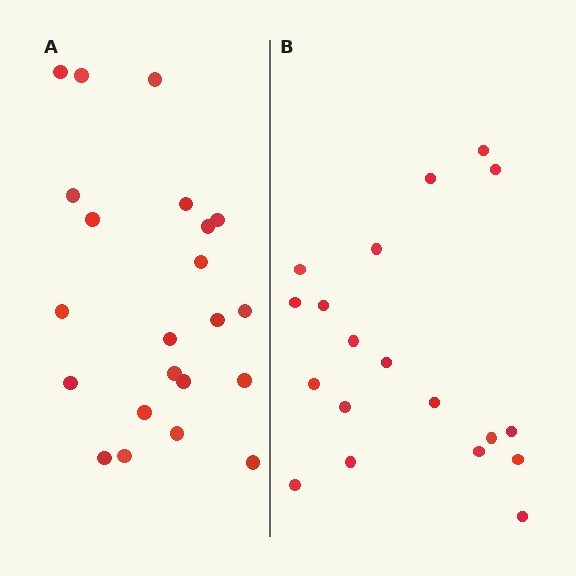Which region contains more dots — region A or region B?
Region A (the left region) has more dots.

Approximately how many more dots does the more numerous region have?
Region A has just a few more — roughly 2 or 3 more dots than region B.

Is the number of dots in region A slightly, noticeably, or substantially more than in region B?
Region A has only slightly more — the two regions are fairly close. The ratio is roughly 1.2 to 1.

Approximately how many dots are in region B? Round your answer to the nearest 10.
About 20 dots. (The exact count is 19, which rounds to 20.)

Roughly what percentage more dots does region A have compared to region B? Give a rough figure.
About 15% more.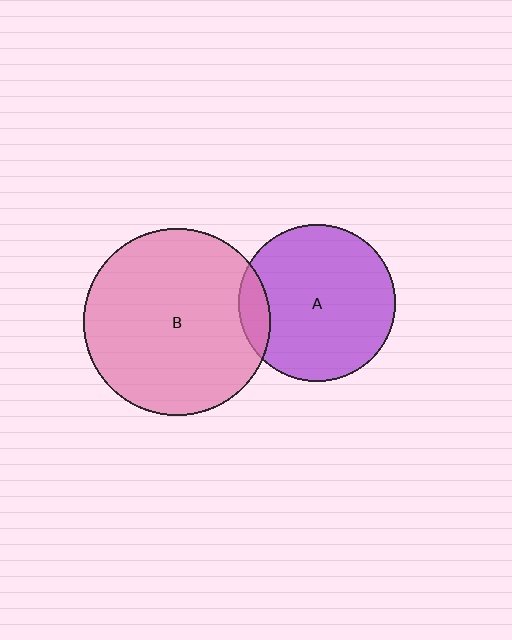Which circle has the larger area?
Circle B (pink).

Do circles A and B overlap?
Yes.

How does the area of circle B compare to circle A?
Approximately 1.4 times.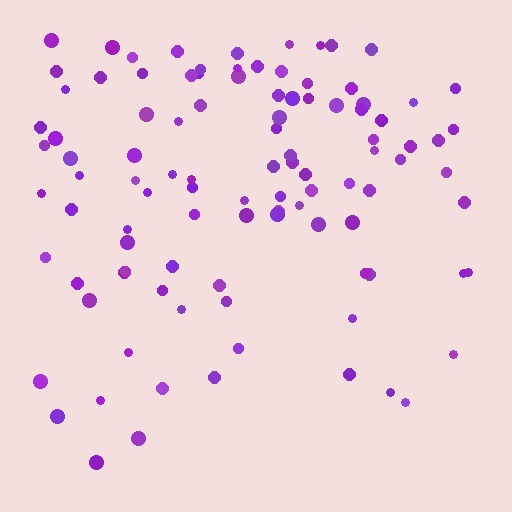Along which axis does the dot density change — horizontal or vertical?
Vertical.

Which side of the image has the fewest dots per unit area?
The bottom.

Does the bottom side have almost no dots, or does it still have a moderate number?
Still a moderate number, just noticeably fewer than the top.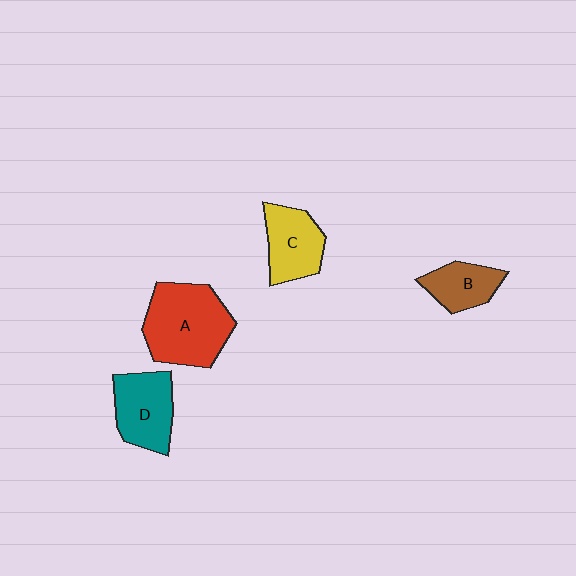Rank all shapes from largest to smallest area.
From largest to smallest: A (red), D (teal), C (yellow), B (brown).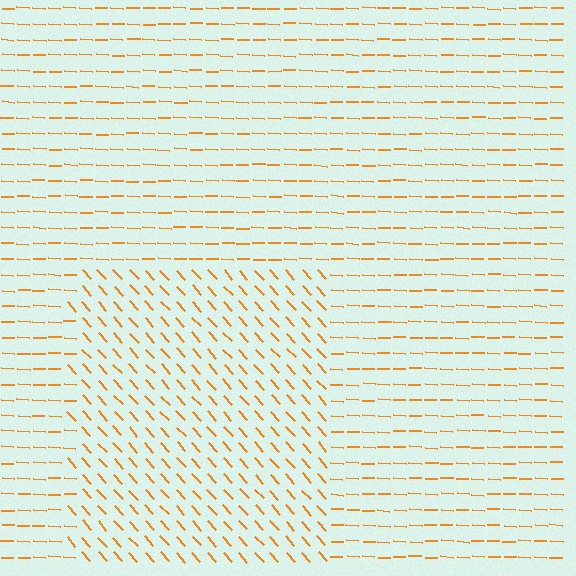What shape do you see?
I see a rectangle.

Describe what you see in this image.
The image is filled with small orange line segments. A rectangle region in the image has lines oriented differently from the surrounding lines, creating a visible texture boundary.